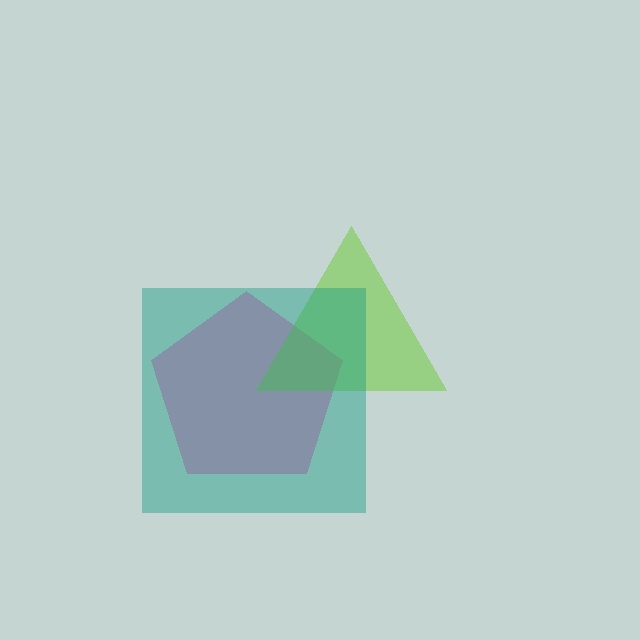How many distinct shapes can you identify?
There are 3 distinct shapes: a pink pentagon, a lime triangle, a teal square.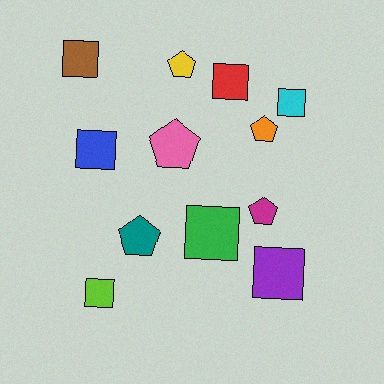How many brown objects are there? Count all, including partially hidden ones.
There is 1 brown object.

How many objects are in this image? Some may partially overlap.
There are 12 objects.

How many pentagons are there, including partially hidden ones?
There are 5 pentagons.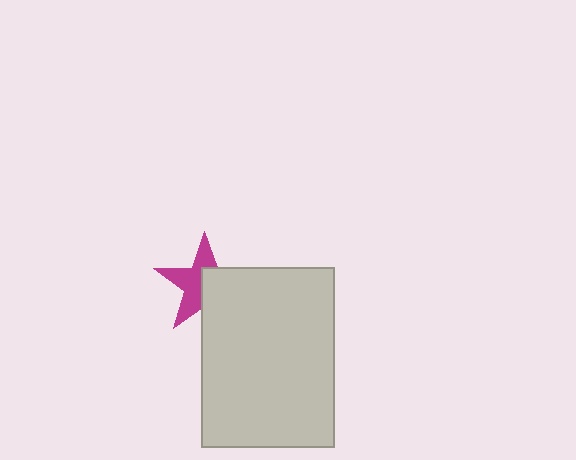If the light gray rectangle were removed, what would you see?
You would see the complete magenta star.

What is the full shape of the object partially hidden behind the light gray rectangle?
The partially hidden object is a magenta star.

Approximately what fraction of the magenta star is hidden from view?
Roughly 47% of the magenta star is hidden behind the light gray rectangle.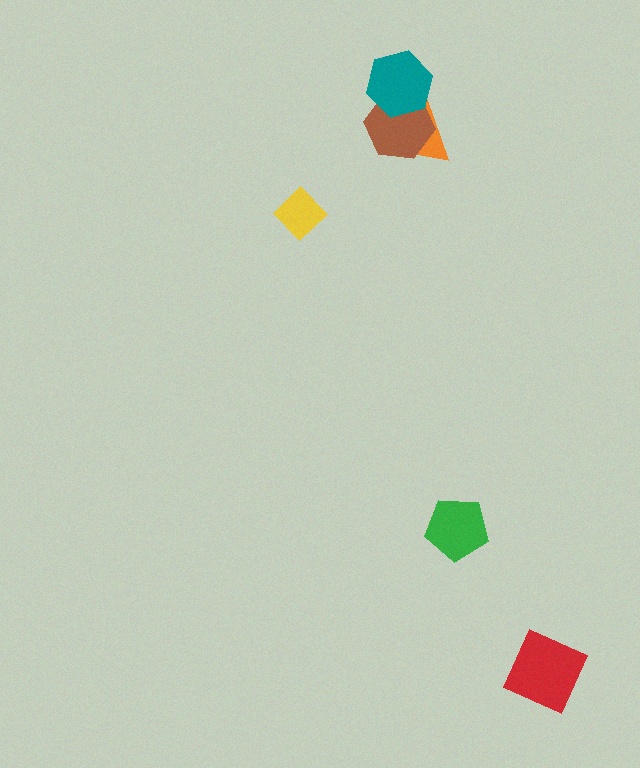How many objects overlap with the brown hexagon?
2 objects overlap with the brown hexagon.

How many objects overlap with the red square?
0 objects overlap with the red square.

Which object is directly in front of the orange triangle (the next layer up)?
The brown hexagon is directly in front of the orange triangle.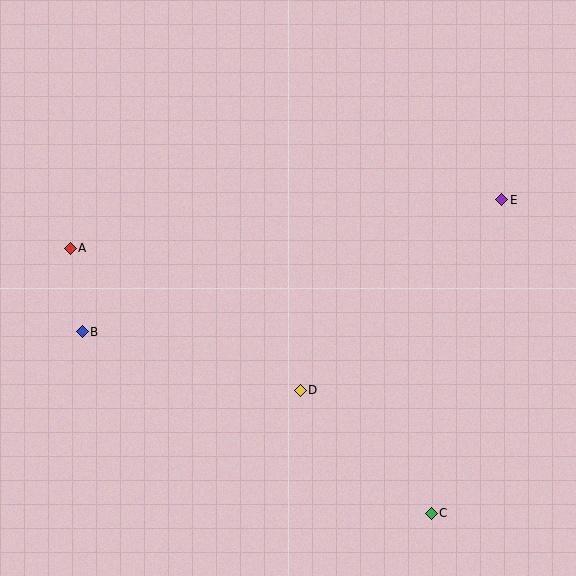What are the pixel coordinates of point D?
Point D is at (300, 390).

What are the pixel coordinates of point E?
Point E is at (502, 200).